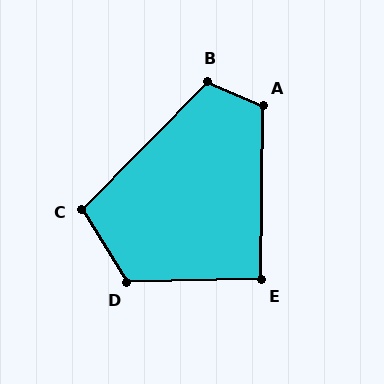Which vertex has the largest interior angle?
D, at approximately 120 degrees.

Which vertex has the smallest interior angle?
E, at approximately 92 degrees.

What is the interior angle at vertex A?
Approximately 113 degrees (obtuse).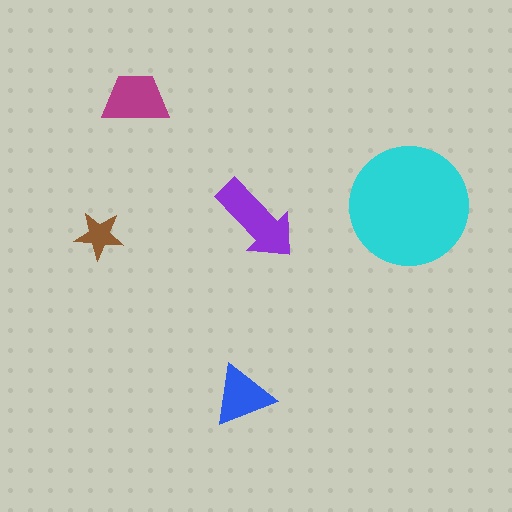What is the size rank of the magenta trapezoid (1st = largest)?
3rd.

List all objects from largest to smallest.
The cyan circle, the purple arrow, the magenta trapezoid, the blue triangle, the brown star.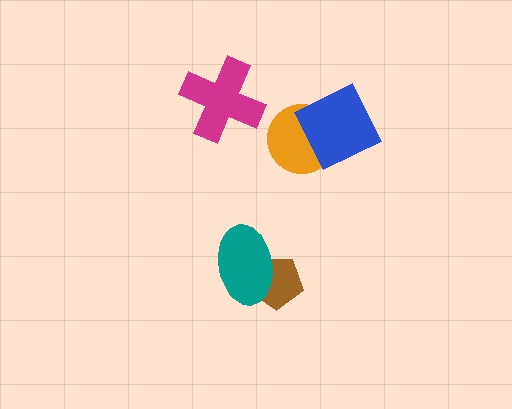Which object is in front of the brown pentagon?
The teal ellipse is in front of the brown pentagon.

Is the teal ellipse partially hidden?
No, no other shape covers it.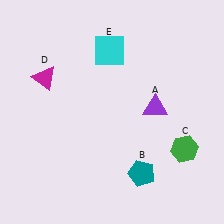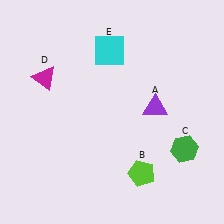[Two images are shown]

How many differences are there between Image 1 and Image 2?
There is 1 difference between the two images.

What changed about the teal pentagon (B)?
In Image 1, B is teal. In Image 2, it changed to lime.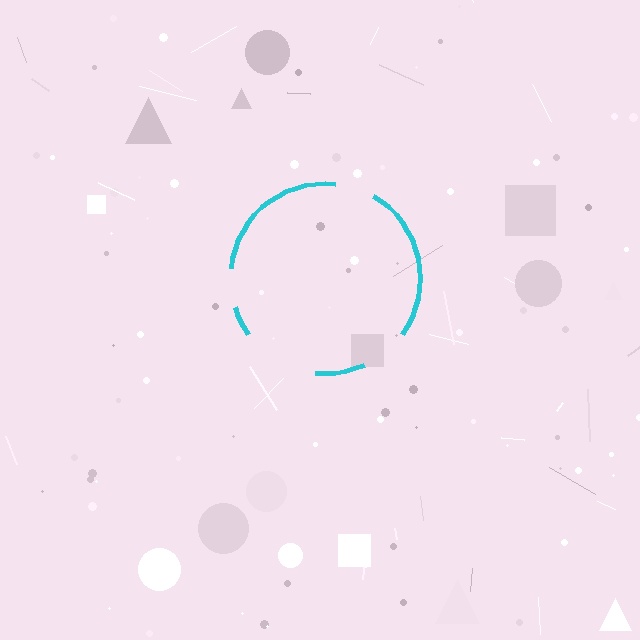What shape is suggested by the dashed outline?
The dashed outline suggests a circle.